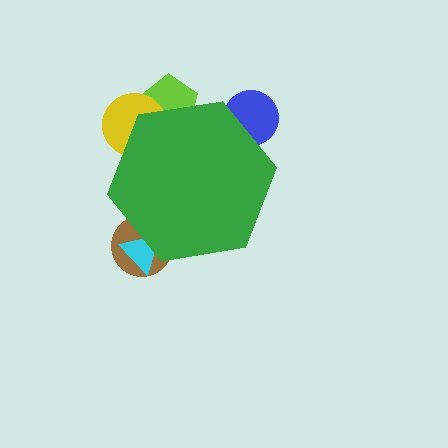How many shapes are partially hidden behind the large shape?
5 shapes are partially hidden.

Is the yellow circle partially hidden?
Yes, the yellow circle is partially hidden behind the green hexagon.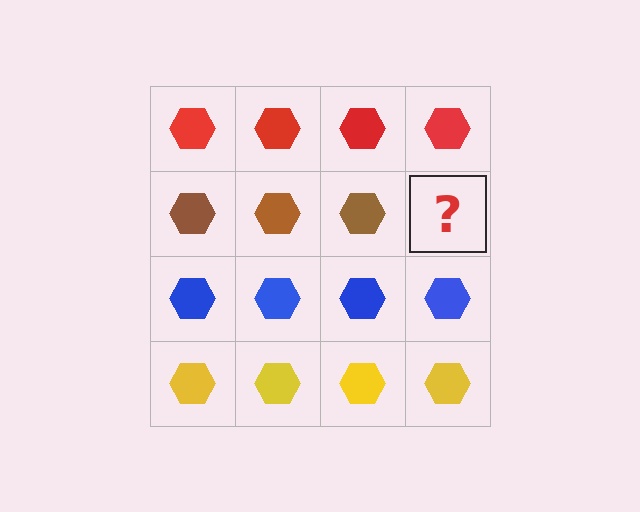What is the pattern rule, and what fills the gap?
The rule is that each row has a consistent color. The gap should be filled with a brown hexagon.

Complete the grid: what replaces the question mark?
The question mark should be replaced with a brown hexagon.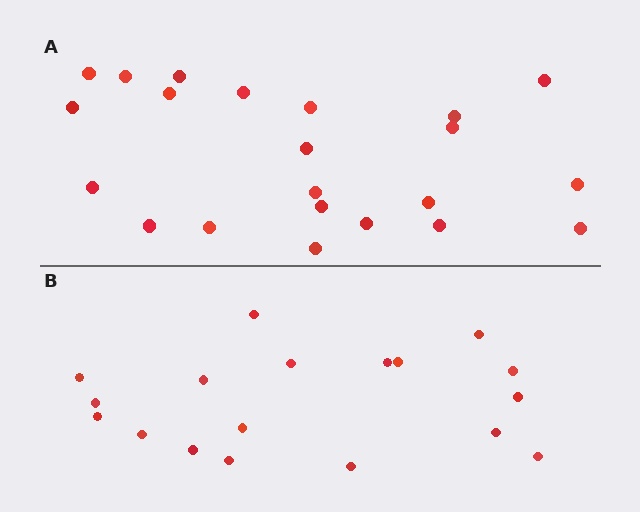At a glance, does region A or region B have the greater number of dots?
Region A (the top region) has more dots.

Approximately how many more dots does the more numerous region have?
Region A has about 4 more dots than region B.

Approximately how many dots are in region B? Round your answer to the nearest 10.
About 20 dots. (The exact count is 18, which rounds to 20.)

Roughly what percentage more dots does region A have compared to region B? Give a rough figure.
About 20% more.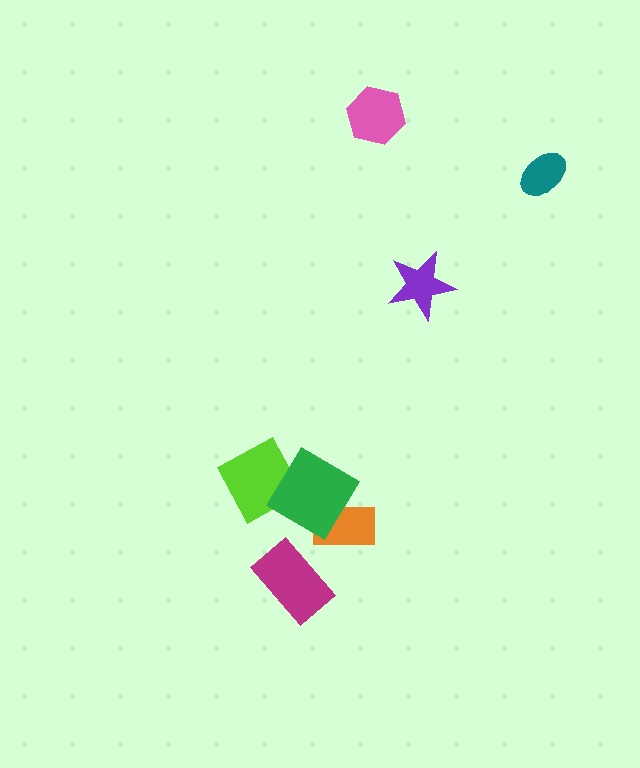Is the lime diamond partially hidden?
Yes, it is partially covered by another shape.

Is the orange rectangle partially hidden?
Yes, it is partially covered by another shape.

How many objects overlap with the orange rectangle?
1 object overlaps with the orange rectangle.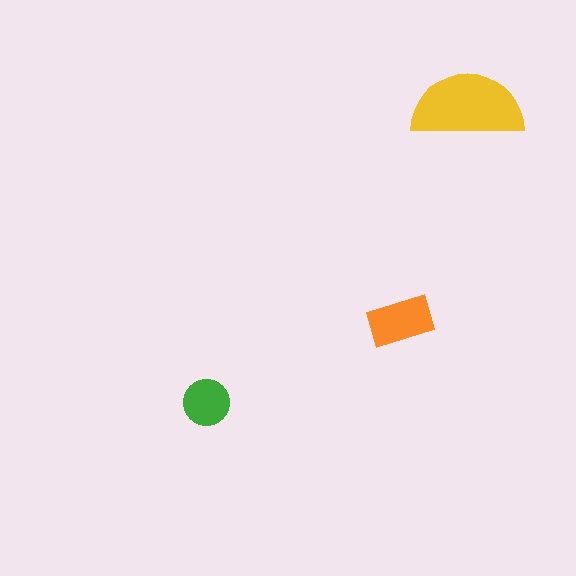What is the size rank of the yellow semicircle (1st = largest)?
1st.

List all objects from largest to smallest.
The yellow semicircle, the orange rectangle, the green circle.